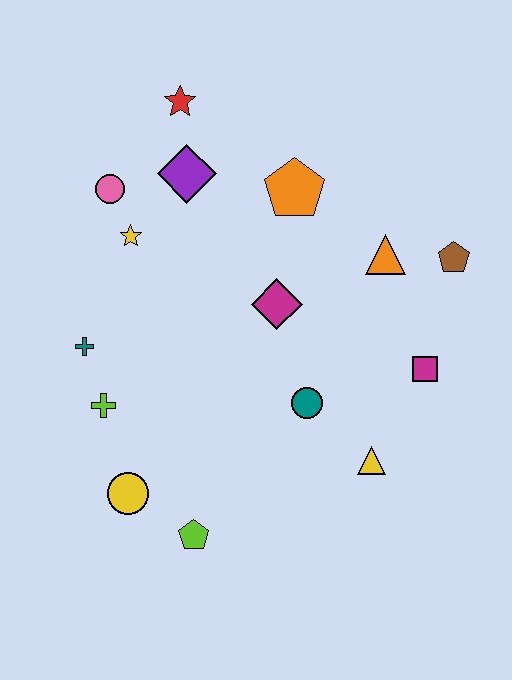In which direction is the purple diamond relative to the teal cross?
The purple diamond is above the teal cross.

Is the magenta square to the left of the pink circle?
No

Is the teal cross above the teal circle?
Yes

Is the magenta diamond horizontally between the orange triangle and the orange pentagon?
No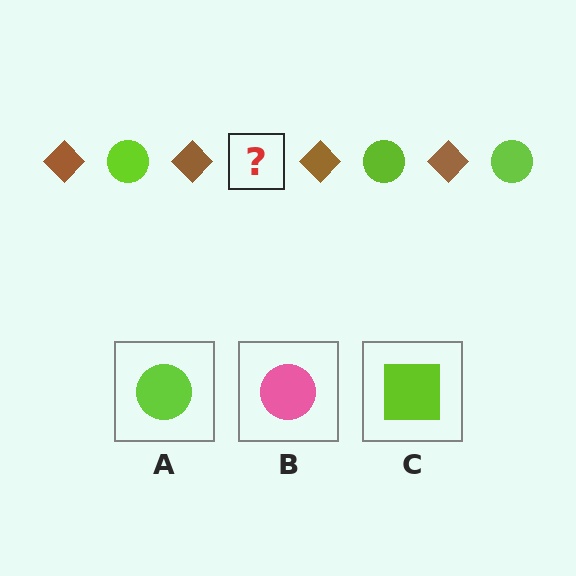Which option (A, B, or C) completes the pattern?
A.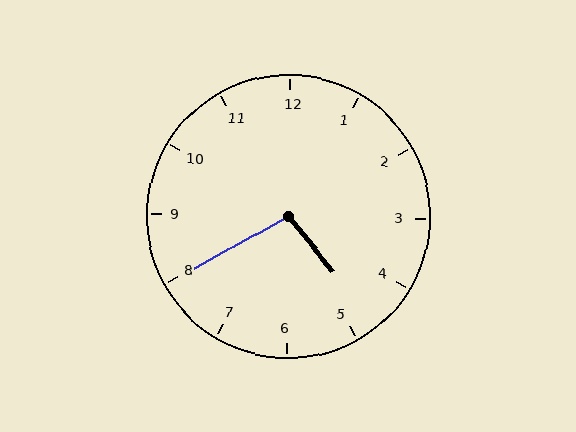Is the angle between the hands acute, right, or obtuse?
It is obtuse.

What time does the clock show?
4:40.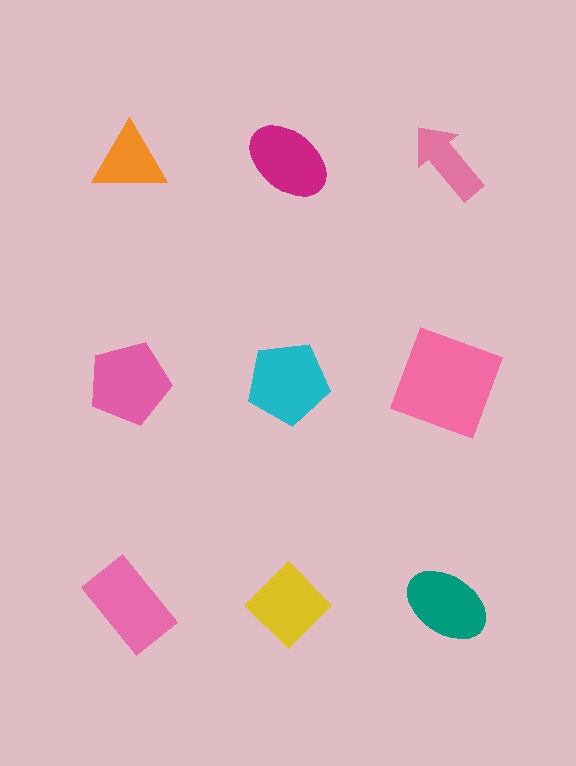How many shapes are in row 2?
3 shapes.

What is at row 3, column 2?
A yellow diamond.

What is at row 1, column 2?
A magenta ellipse.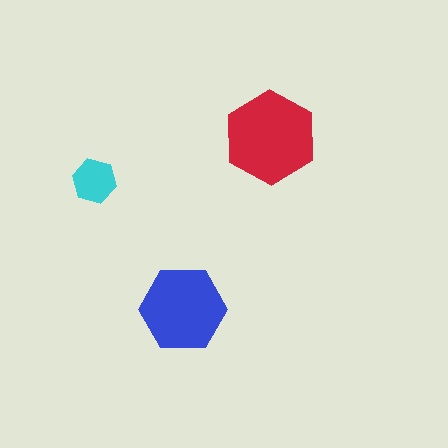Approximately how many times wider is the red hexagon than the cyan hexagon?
About 2 times wider.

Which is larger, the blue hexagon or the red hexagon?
The red one.